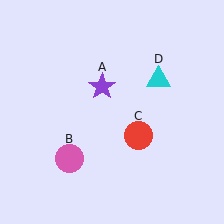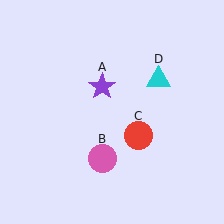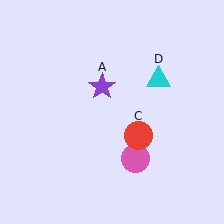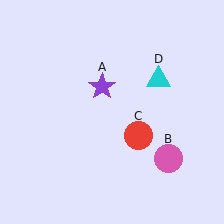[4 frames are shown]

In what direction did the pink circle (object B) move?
The pink circle (object B) moved right.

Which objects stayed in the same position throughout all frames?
Purple star (object A) and red circle (object C) and cyan triangle (object D) remained stationary.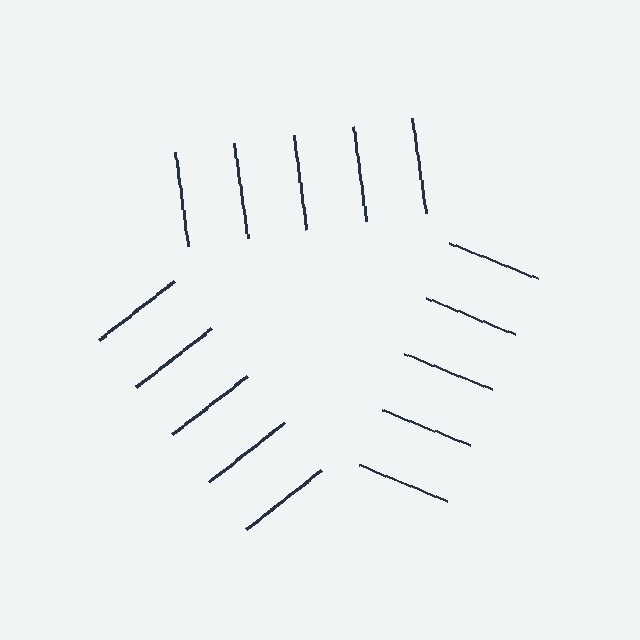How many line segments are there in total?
15 — 5 along each of the 3 edges.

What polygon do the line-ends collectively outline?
An illusory triangle — the line segments terminate on its edges but no continuous stroke is drawn.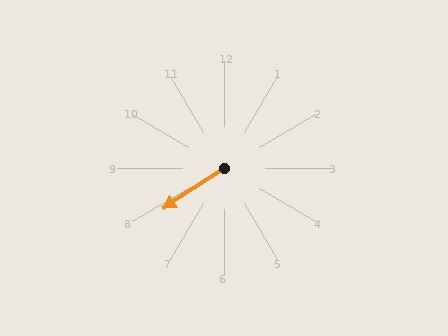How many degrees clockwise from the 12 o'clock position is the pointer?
Approximately 237 degrees.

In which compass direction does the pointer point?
Southwest.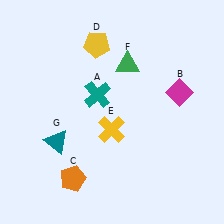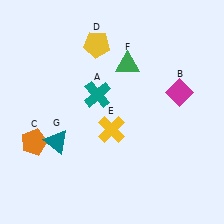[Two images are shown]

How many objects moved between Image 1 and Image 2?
1 object moved between the two images.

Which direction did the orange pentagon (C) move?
The orange pentagon (C) moved left.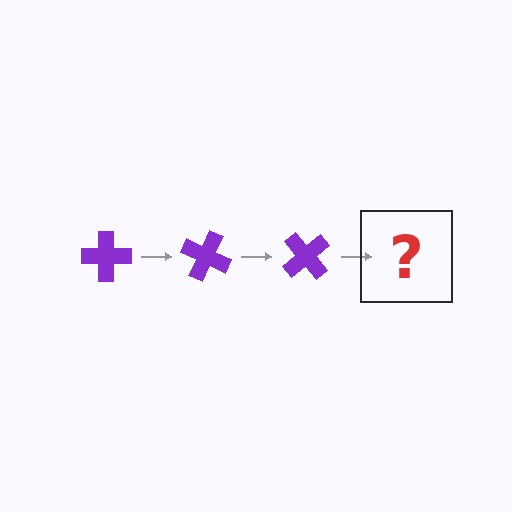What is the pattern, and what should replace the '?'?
The pattern is that the cross rotates 25 degrees each step. The '?' should be a purple cross rotated 75 degrees.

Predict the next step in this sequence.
The next step is a purple cross rotated 75 degrees.